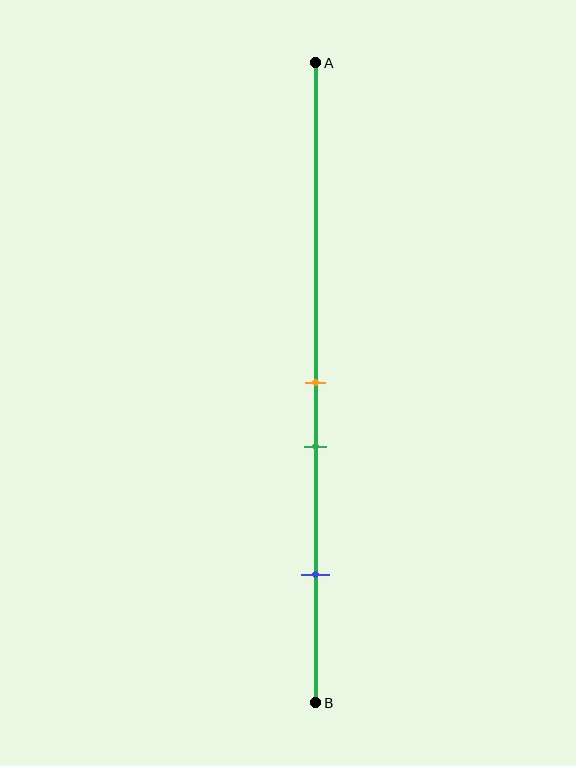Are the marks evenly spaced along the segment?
No, the marks are not evenly spaced.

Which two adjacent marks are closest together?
The orange and green marks are the closest adjacent pair.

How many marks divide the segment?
There are 3 marks dividing the segment.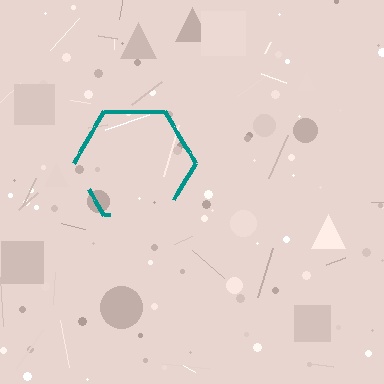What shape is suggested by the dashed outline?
The dashed outline suggests a hexagon.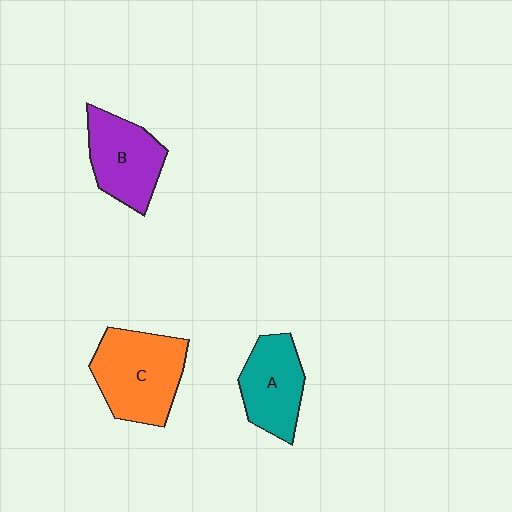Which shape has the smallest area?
Shape A (teal).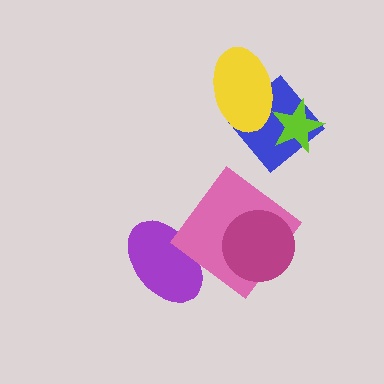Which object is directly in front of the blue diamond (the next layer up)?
The yellow ellipse is directly in front of the blue diamond.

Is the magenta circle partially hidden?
No, no other shape covers it.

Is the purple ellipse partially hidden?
Yes, it is partially covered by another shape.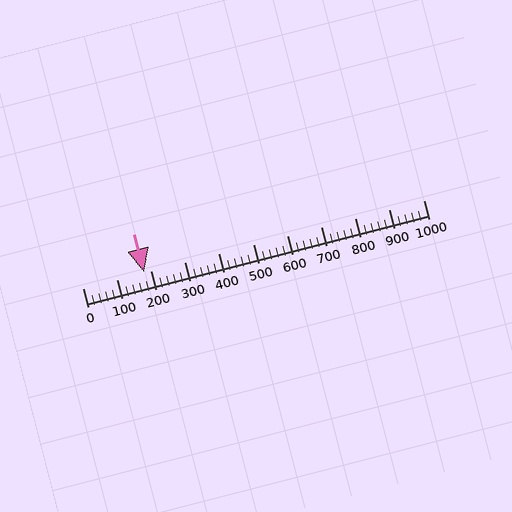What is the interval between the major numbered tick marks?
The major tick marks are spaced 100 units apart.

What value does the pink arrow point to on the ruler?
The pink arrow points to approximately 180.